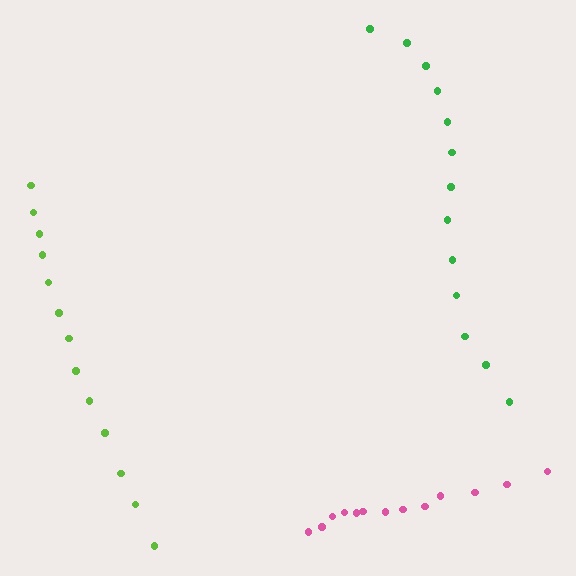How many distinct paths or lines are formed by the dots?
There are 3 distinct paths.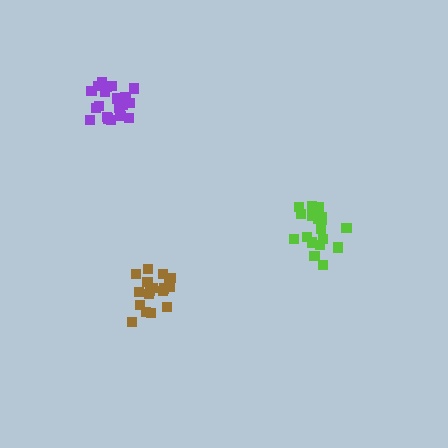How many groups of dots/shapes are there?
There are 3 groups.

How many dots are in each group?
Group 1: 20 dots, Group 2: 20 dots, Group 3: 19 dots (59 total).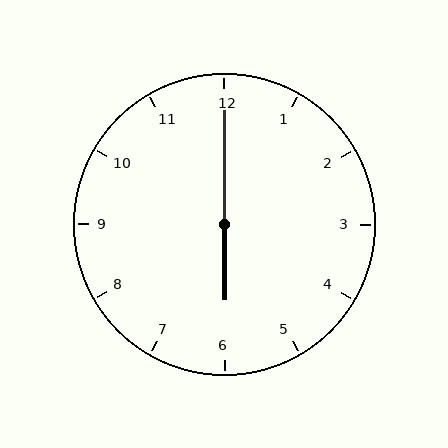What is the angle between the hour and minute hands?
Approximately 180 degrees.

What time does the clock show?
6:00.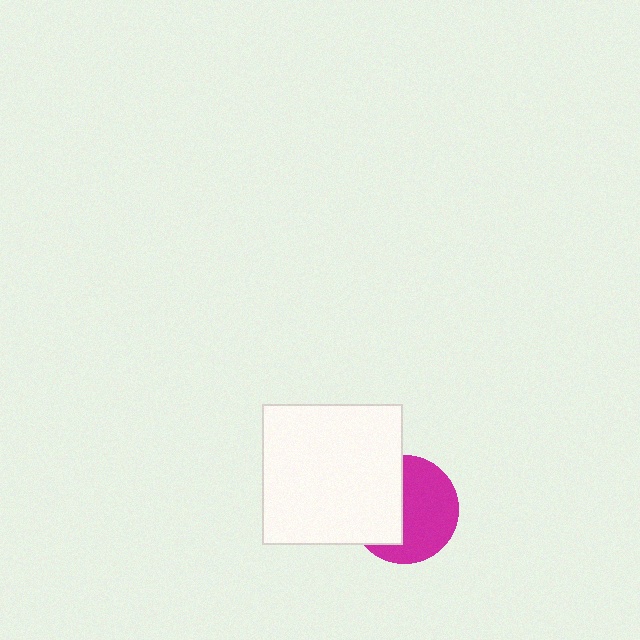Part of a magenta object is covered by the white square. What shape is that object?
It is a circle.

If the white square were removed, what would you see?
You would see the complete magenta circle.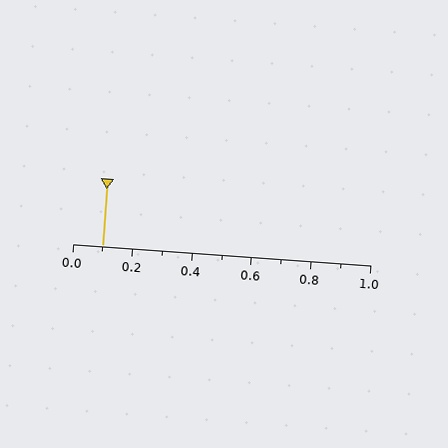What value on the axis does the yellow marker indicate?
The marker indicates approximately 0.1.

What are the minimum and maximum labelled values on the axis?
The axis runs from 0.0 to 1.0.